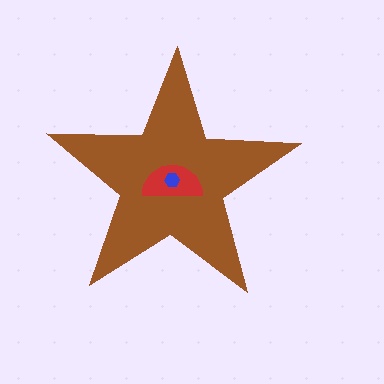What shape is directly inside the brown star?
The red semicircle.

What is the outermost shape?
The brown star.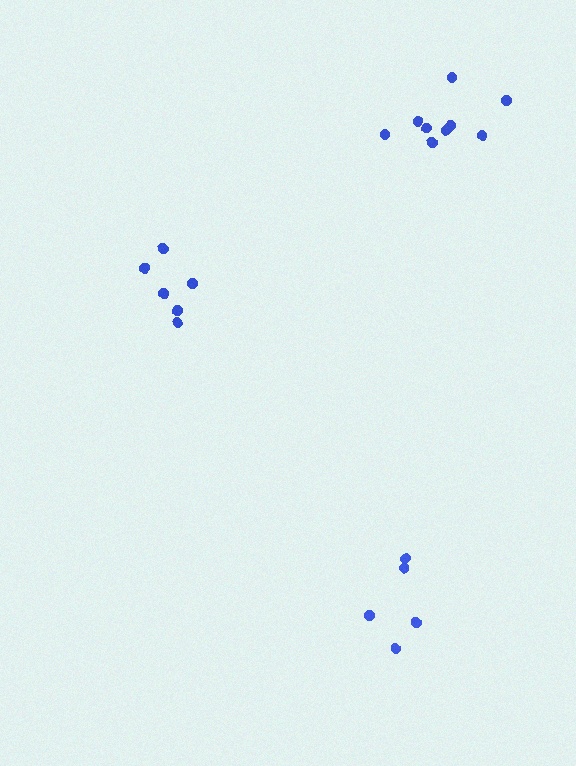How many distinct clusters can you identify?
There are 3 distinct clusters.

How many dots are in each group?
Group 1: 6 dots, Group 2: 5 dots, Group 3: 9 dots (20 total).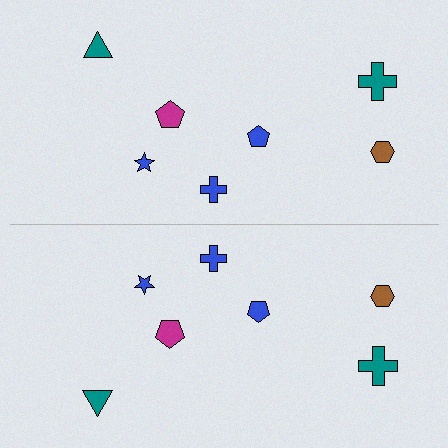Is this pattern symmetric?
Yes, this pattern has bilateral (reflection) symmetry.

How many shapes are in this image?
There are 14 shapes in this image.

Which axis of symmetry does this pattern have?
The pattern has a horizontal axis of symmetry running through the center of the image.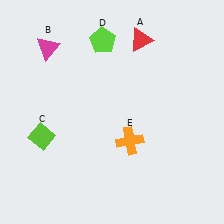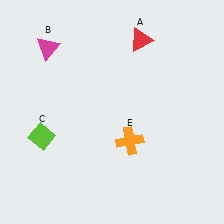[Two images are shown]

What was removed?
The lime pentagon (D) was removed in Image 2.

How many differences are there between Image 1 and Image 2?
There is 1 difference between the two images.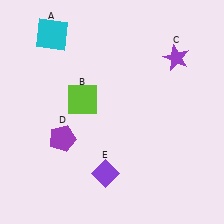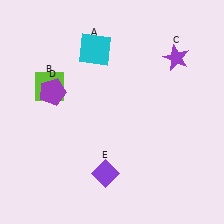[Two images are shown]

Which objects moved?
The objects that moved are: the cyan square (A), the lime square (B), the purple pentagon (D).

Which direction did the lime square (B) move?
The lime square (B) moved left.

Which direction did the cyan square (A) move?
The cyan square (A) moved right.